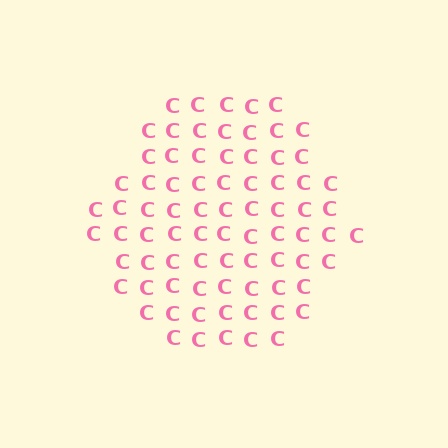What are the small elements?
The small elements are letter C's.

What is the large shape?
The large shape is a hexagon.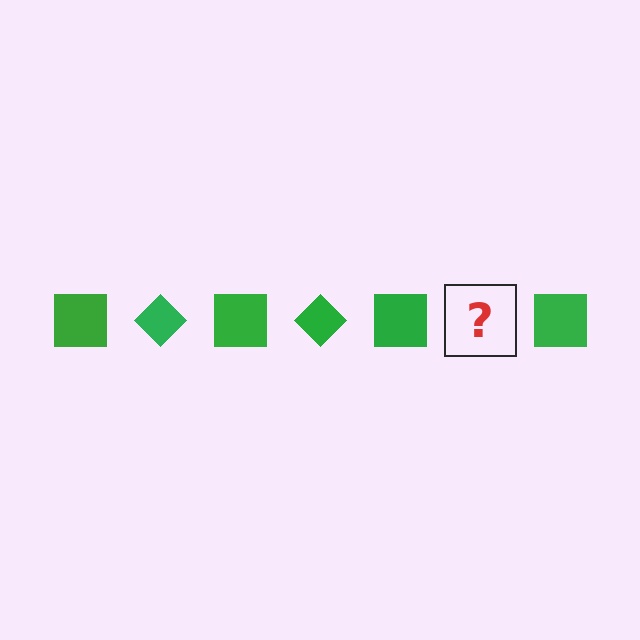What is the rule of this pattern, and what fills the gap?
The rule is that the pattern cycles through square, diamond shapes in green. The gap should be filled with a green diamond.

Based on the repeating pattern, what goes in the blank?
The blank should be a green diamond.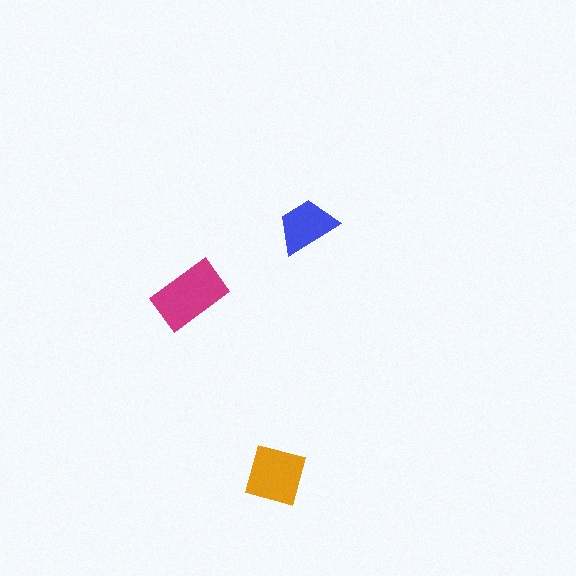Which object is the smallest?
The blue trapezoid.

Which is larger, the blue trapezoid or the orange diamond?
The orange diamond.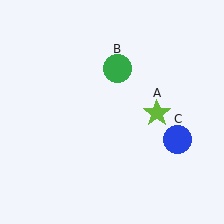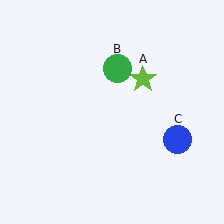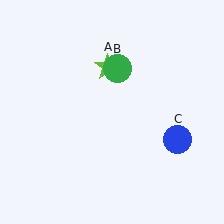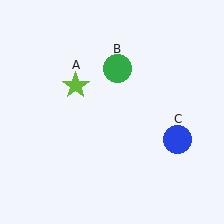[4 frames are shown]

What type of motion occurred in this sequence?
The lime star (object A) rotated counterclockwise around the center of the scene.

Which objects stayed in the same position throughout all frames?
Green circle (object B) and blue circle (object C) remained stationary.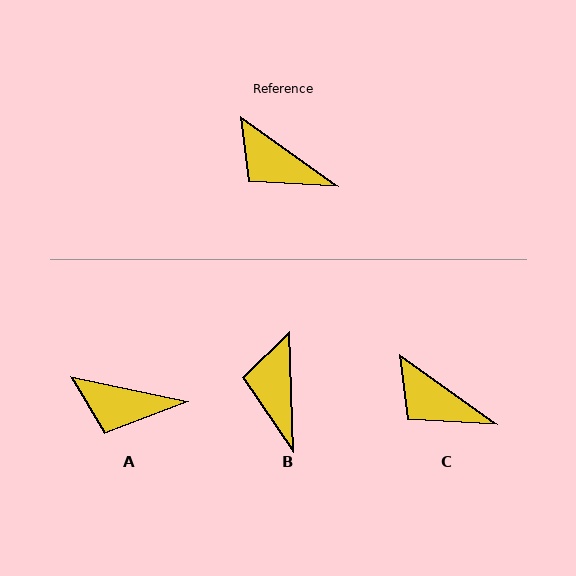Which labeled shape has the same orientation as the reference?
C.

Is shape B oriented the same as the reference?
No, it is off by about 53 degrees.